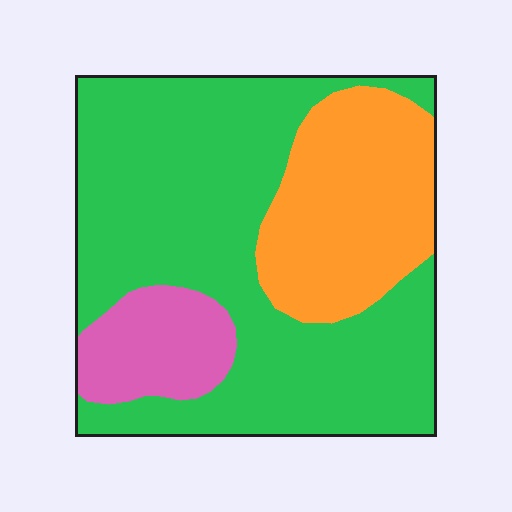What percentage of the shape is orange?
Orange takes up about one quarter (1/4) of the shape.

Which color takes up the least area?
Pink, at roughly 10%.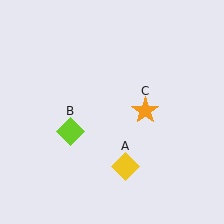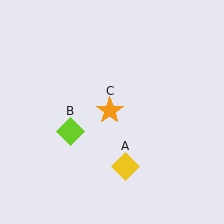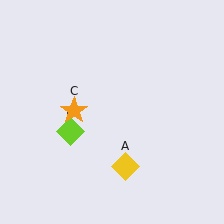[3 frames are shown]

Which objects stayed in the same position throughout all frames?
Yellow diamond (object A) and lime diamond (object B) remained stationary.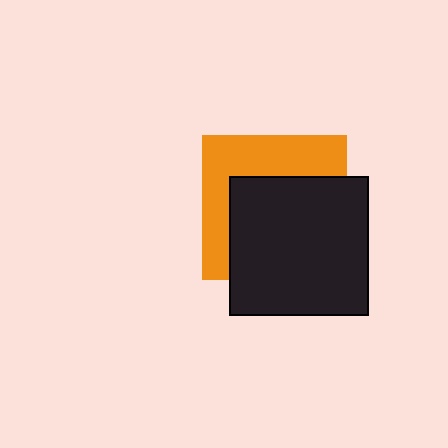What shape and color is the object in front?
The object in front is a black square.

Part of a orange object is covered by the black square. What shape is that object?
It is a square.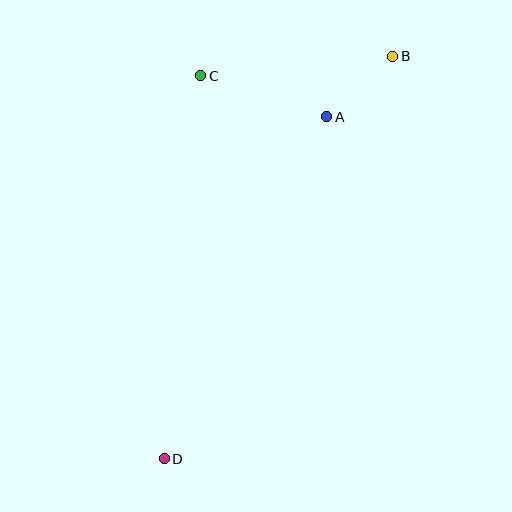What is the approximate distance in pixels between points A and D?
The distance between A and D is approximately 379 pixels.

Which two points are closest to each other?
Points A and B are closest to each other.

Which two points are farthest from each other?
Points B and D are farthest from each other.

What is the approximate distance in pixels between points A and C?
The distance between A and C is approximately 133 pixels.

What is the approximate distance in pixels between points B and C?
The distance between B and C is approximately 193 pixels.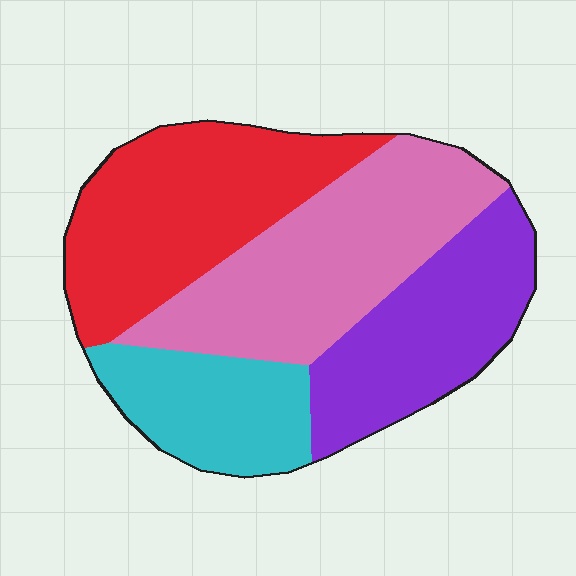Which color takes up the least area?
Cyan, at roughly 15%.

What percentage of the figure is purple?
Purple covers 23% of the figure.